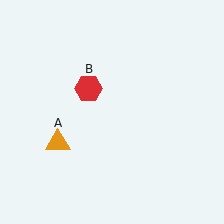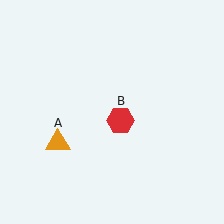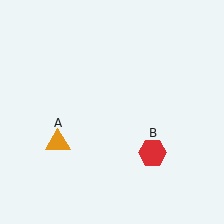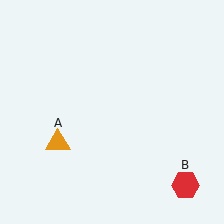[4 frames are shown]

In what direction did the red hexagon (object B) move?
The red hexagon (object B) moved down and to the right.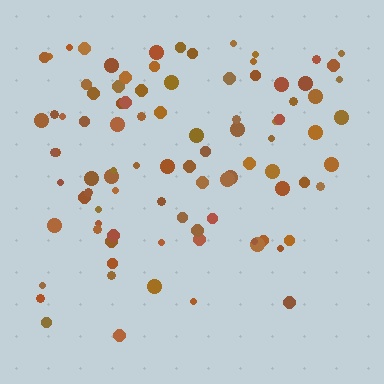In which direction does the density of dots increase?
From bottom to top, with the top side densest.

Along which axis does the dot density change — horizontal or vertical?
Vertical.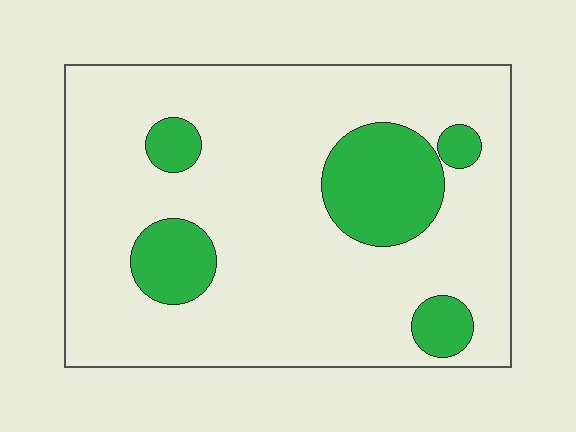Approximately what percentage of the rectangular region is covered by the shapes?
Approximately 20%.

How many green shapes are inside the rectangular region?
5.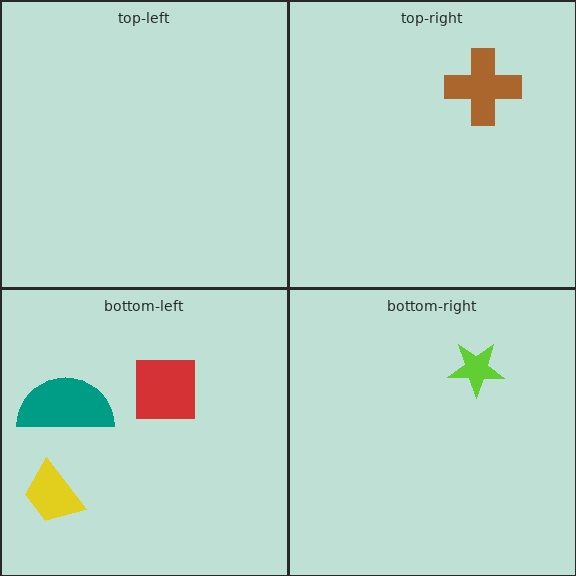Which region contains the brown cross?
The top-right region.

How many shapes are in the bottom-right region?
1.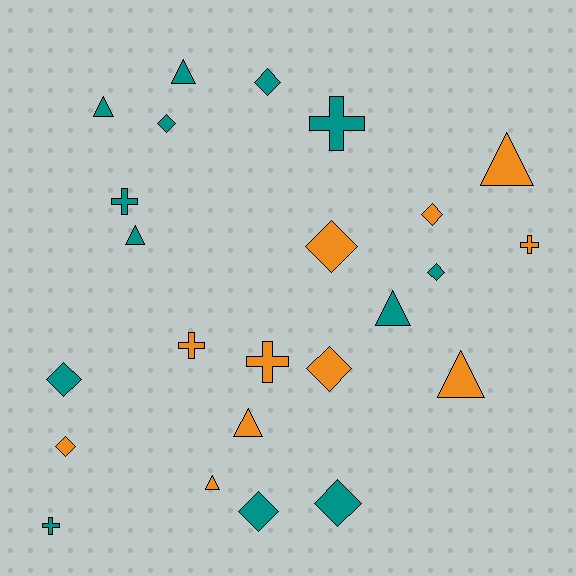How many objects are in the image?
There are 24 objects.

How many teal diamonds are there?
There are 6 teal diamonds.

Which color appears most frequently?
Teal, with 13 objects.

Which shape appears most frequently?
Diamond, with 10 objects.